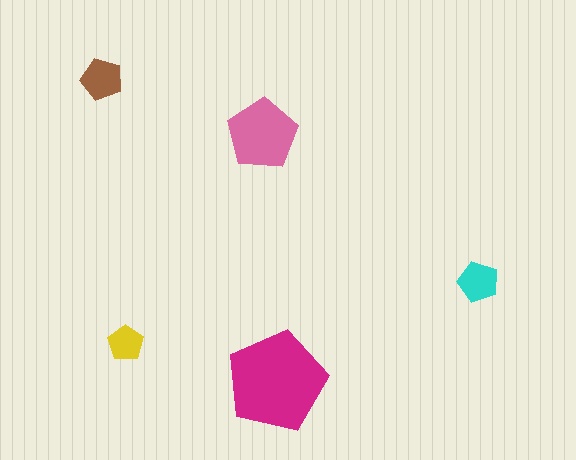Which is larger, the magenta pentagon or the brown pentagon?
The magenta one.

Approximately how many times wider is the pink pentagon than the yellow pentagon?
About 2 times wider.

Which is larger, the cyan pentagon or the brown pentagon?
The brown one.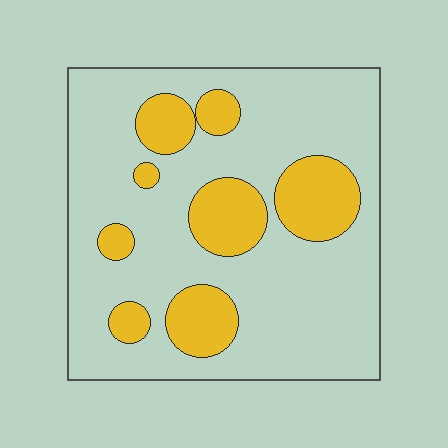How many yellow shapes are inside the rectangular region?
8.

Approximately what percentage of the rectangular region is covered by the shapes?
Approximately 25%.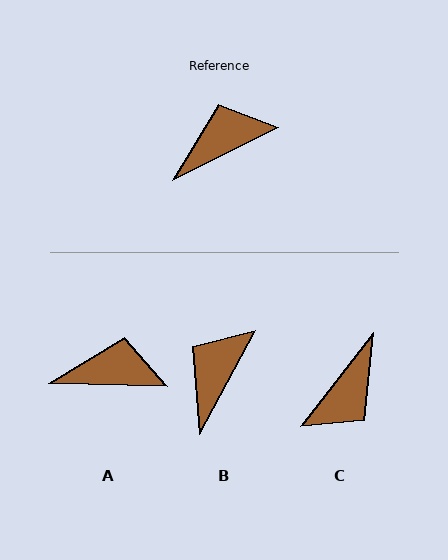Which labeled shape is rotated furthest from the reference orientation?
C, about 155 degrees away.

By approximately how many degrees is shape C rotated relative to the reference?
Approximately 155 degrees clockwise.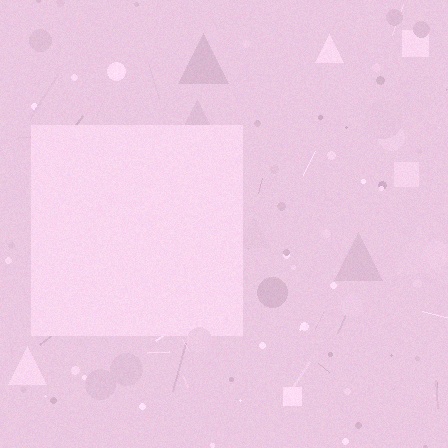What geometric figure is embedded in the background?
A square is embedded in the background.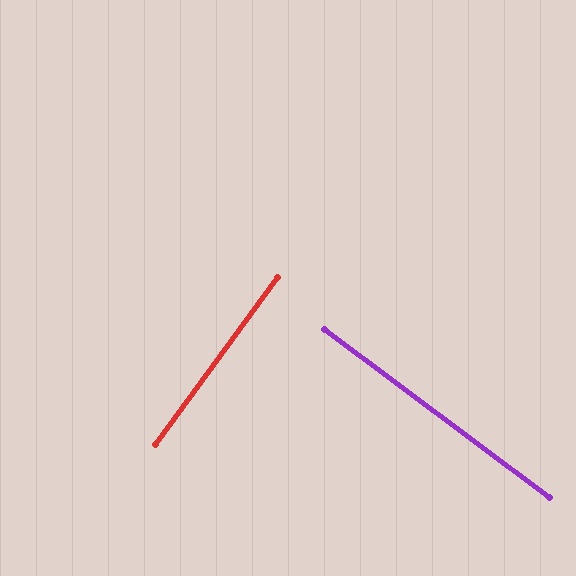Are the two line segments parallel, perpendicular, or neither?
Perpendicular — they meet at approximately 89°.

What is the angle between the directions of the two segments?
Approximately 89 degrees.